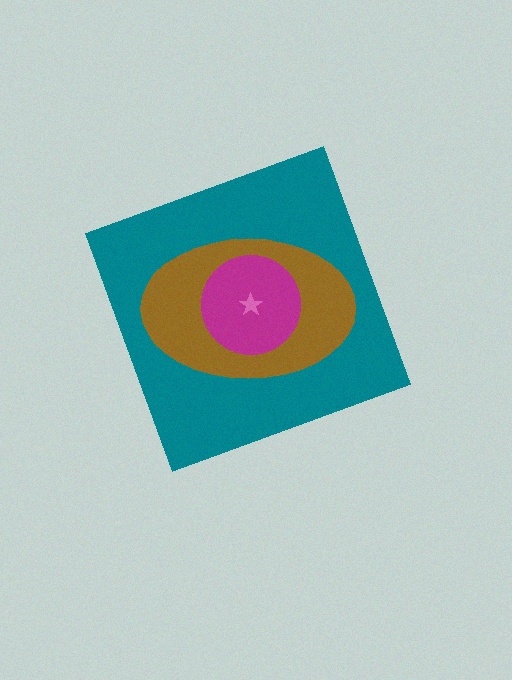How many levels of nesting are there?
4.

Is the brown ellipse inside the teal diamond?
Yes.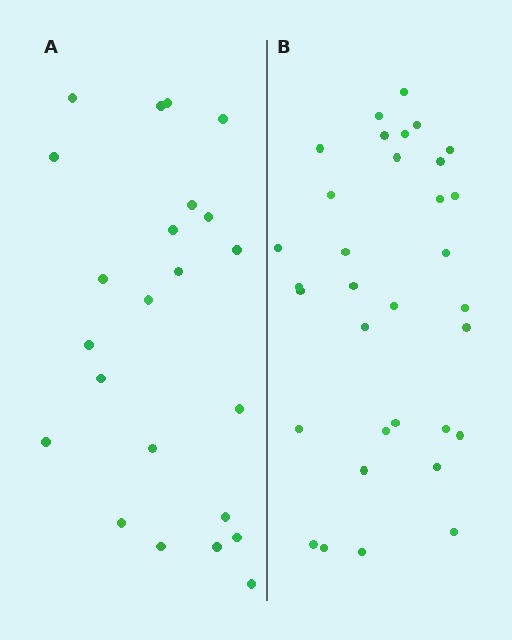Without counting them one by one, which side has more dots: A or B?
Region B (the right region) has more dots.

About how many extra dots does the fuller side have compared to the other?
Region B has roughly 10 or so more dots than region A.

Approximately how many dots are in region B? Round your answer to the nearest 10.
About 30 dots. (The exact count is 33, which rounds to 30.)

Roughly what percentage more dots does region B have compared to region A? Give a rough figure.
About 45% more.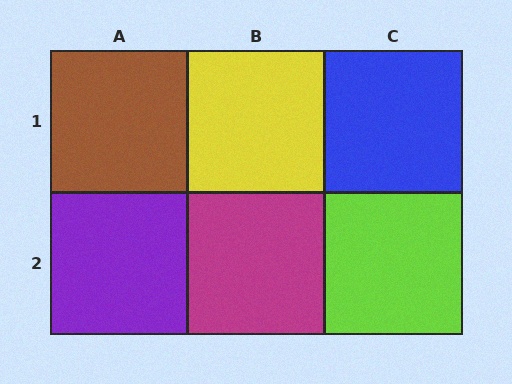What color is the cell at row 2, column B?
Magenta.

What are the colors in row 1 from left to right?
Brown, yellow, blue.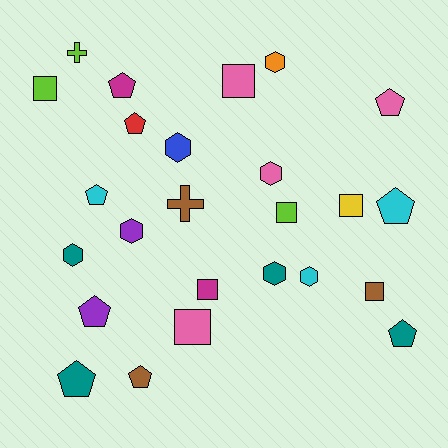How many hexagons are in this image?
There are 7 hexagons.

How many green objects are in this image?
There are no green objects.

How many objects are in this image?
There are 25 objects.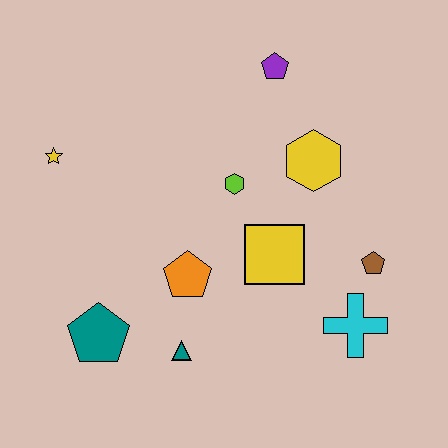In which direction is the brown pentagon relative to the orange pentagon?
The brown pentagon is to the right of the orange pentagon.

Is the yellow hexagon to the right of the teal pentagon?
Yes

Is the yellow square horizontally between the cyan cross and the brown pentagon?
No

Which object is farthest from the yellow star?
The cyan cross is farthest from the yellow star.